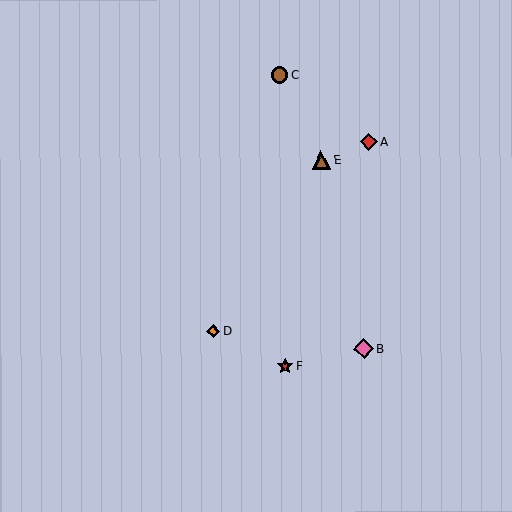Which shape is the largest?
The pink diamond (labeled B) is the largest.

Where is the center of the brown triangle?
The center of the brown triangle is at (321, 160).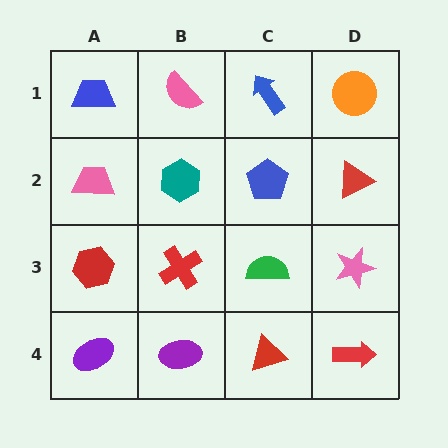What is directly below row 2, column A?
A red hexagon.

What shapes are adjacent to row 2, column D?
An orange circle (row 1, column D), a pink star (row 3, column D), a blue pentagon (row 2, column C).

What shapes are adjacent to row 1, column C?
A blue pentagon (row 2, column C), a pink semicircle (row 1, column B), an orange circle (row 1, column D).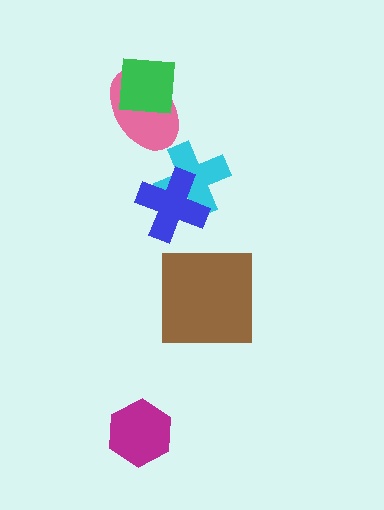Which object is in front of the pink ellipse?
The green square is in front of the pink ellipse.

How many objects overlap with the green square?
1 object overlaps with the green square.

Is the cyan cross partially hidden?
Yes, it is partially covered by another shape.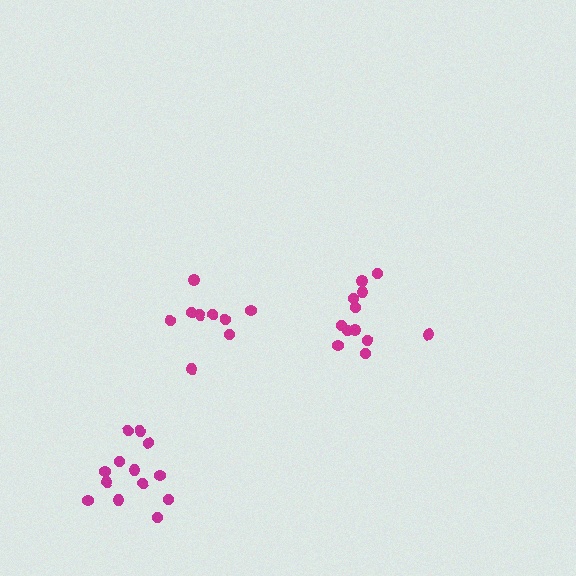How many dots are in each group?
Group 1: 9 dots, Group 2: 13 dots, Group 3: 12 dots (34 total).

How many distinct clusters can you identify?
There are 3 distinct clusters.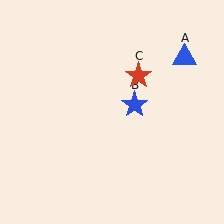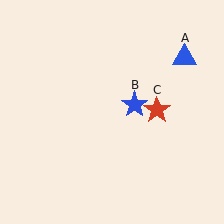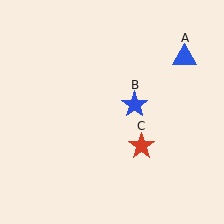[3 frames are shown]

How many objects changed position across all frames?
1 object changed position: red star (object C).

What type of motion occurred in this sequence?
The red star (object C) rotated clockwise around the center of the scene.